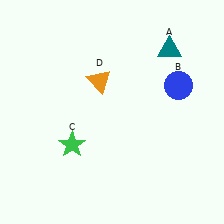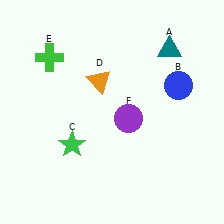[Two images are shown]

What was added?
A green cross (E), a purple circle (F) were added in Image 2.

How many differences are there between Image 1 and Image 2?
There are 2 differences between the two images.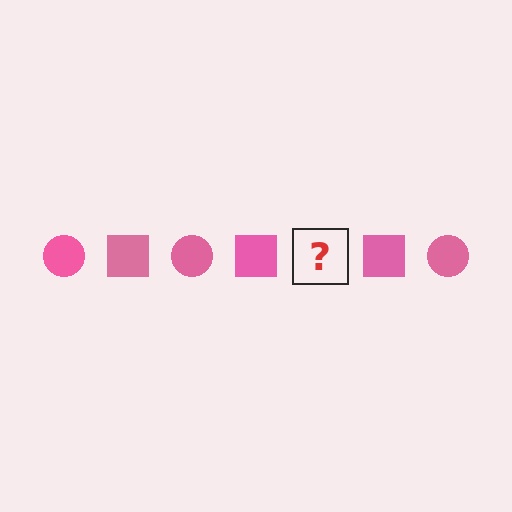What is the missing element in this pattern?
The missing element is a pink circle.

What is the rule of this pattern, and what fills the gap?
The rule is that the pattern cycles through circle, square shapes in pink. The gap should be filled with a pink circle.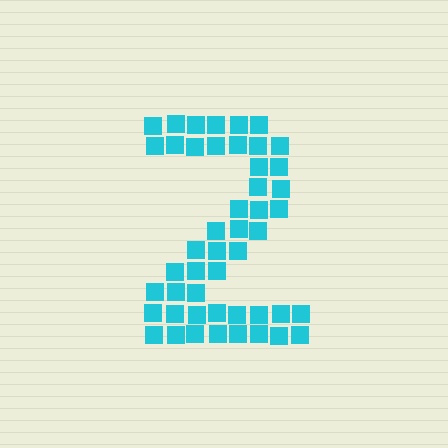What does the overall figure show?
The overall figure shows the digit 2.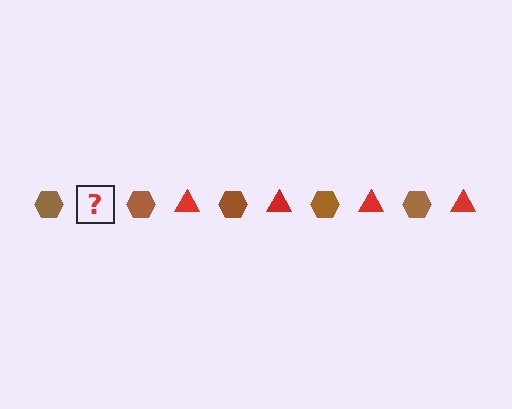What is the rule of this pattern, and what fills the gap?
The rule is that the pattern alternates between brown hexagon and red triangle. The gap should be filled with a red triangle.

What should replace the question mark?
The question mark should be replaced with a red triangle.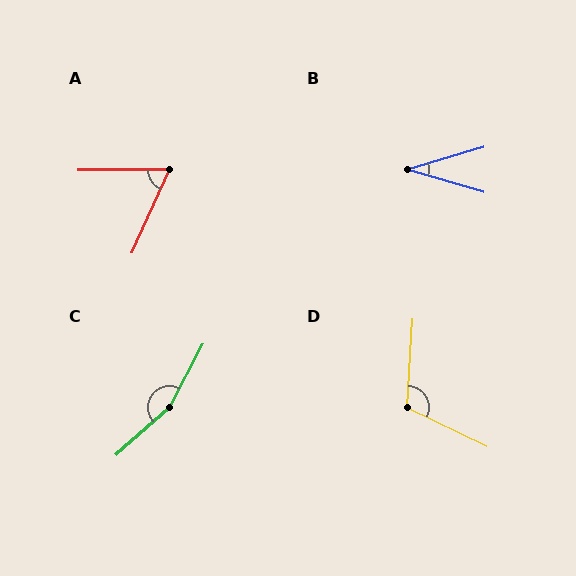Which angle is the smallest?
B, at approximately 32 degrees.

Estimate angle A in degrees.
Approximately 66 degrees.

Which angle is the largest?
C, at approximately 160 degrees.